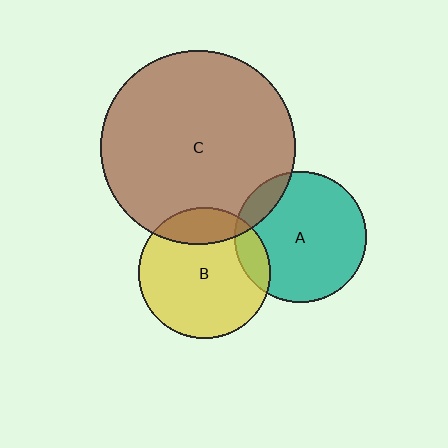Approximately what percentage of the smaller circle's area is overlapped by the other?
Approximately 10%.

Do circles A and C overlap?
Yes.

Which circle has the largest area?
Circle C (brown).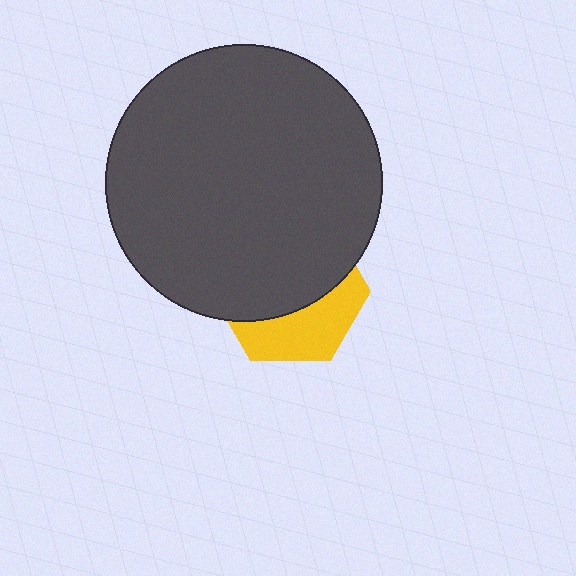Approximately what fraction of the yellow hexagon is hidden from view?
Roughly 62% of the yellow hexagon is hidden behind the dark gray circle.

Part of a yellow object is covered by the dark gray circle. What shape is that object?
It is a hexagon.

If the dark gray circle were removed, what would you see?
You would see the complete yellow hexagon.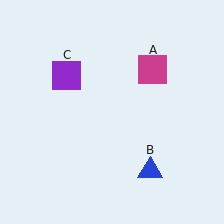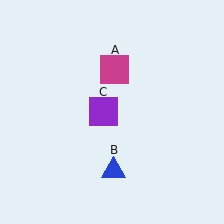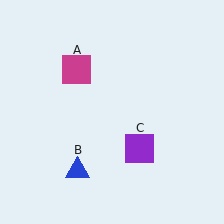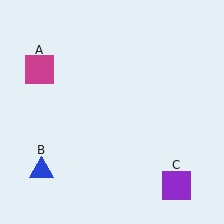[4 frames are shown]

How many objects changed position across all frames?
3 objects changed position: magenta square (object A), blue triangle (object B), purple square (object C).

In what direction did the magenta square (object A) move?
The magenta square (object A) moved left.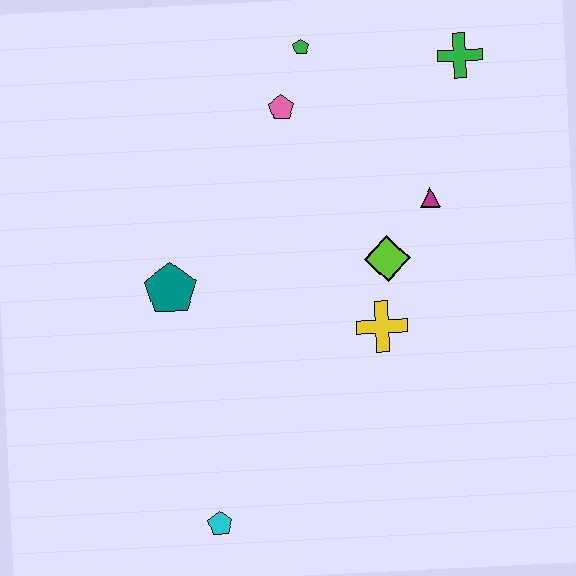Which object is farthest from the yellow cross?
The green pentagon is farthest from the yellow cross.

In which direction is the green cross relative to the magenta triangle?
The green cross is above the magenta triangle.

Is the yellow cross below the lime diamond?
Yes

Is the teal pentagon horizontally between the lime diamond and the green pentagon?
No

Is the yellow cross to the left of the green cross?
Yes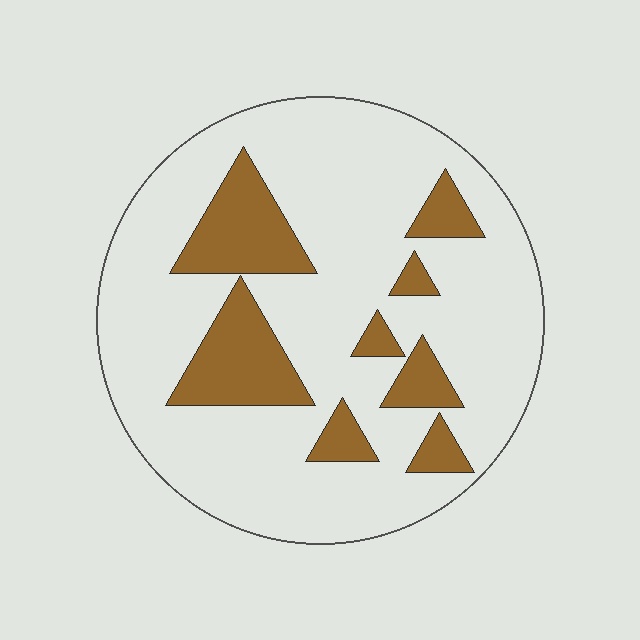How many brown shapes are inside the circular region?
8.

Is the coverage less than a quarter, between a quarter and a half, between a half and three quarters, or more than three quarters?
Less than a quarter.